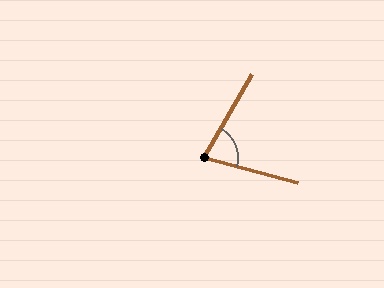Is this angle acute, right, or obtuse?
It is acute.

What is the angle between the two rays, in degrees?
Approximately 75 degrees.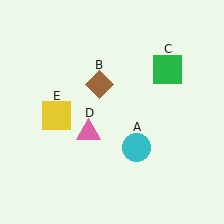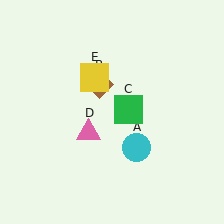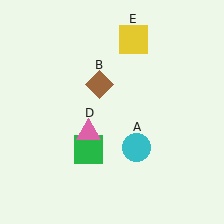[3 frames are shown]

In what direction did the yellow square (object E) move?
The yellow square (object E) moved up and to the right.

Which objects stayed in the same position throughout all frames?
Cyan circle (object A) and brown diamond (object B) and pink triangle (object D) remained stationary.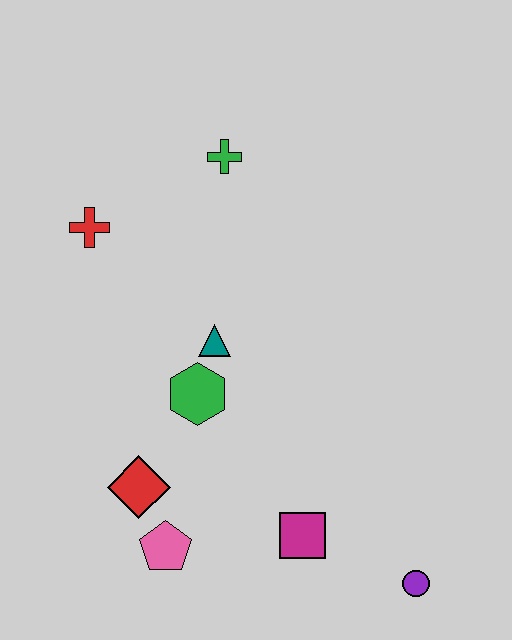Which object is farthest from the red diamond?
The green cross is farthest from the red diamond.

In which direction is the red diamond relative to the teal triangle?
The red diamond is below the teal triangle.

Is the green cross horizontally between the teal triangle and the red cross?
No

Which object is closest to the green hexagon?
The teal triangle is closest to the green hexagon.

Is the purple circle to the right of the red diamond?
Yes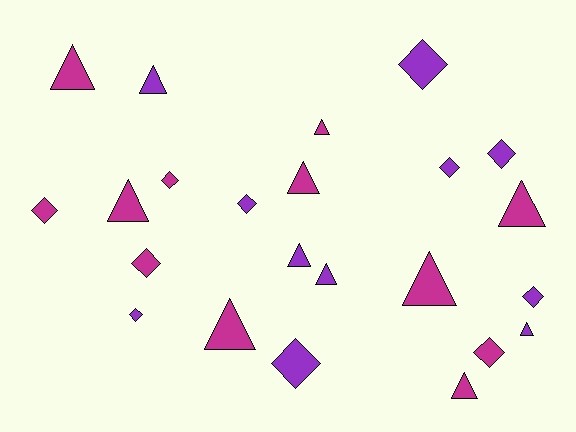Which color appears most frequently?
Magenta, with 12 objects.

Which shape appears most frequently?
Triangle, with 12 objects.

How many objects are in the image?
There are 23 objects.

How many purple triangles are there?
There are 4 purple triangles.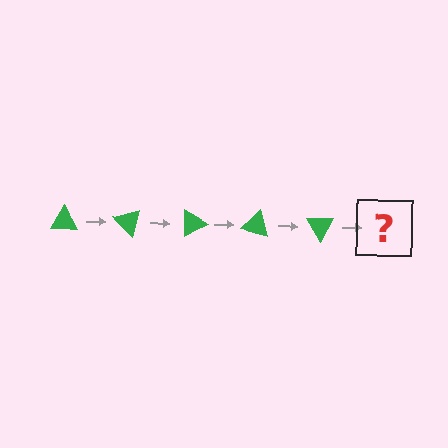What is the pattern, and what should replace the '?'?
The pattern is that the triangle rotates 45 degrees each step. The '?' should be a green triangle rotated 225 degrees.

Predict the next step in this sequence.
The next step is a green triangle rotated 225 degrees.